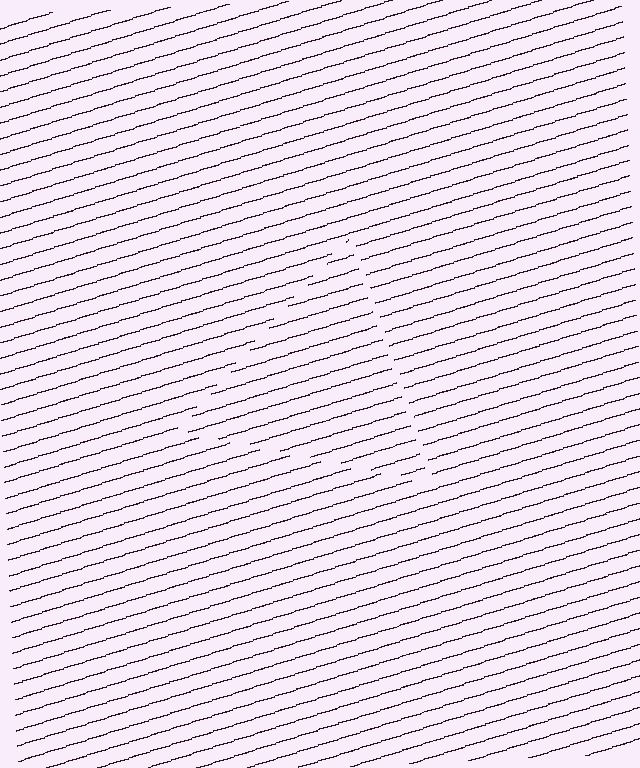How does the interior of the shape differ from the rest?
The interior of the shape contains the same grating, shifted by half a period — the contour is defined by the phase discontinuity where line-ends from the inner and outer gratings abut.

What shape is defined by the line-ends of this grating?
An illusory triangle. The interior of the shape contains the same grating, shifted by half a period — the contour is defined by the phase discontinuity where line-ends from the inner and outer gratings abut.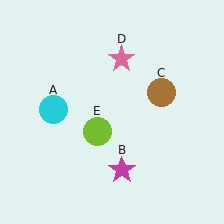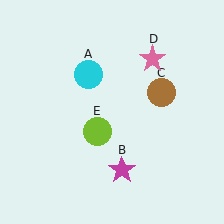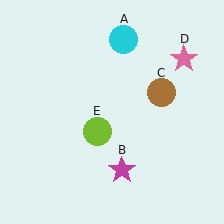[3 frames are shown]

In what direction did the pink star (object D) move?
The pink star (object D) moved right.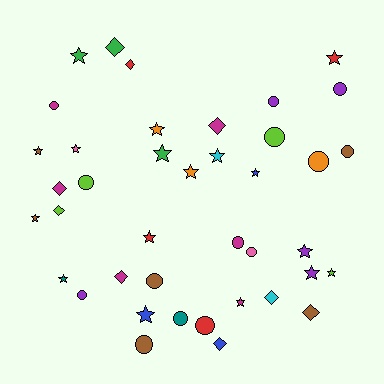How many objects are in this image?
There are 40 objects.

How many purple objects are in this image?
There are 5 purple objects.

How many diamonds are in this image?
There are 9 diamonds.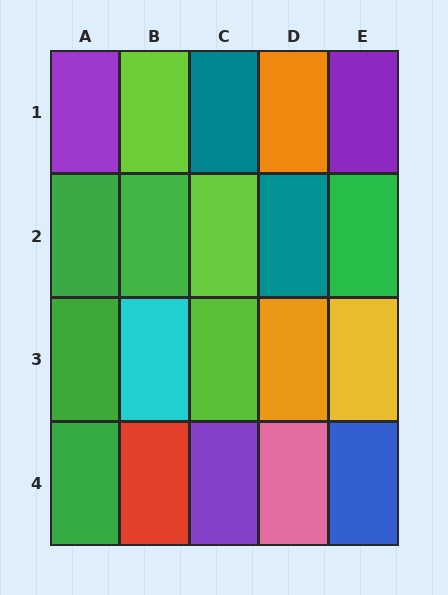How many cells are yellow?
1 cell is yellow.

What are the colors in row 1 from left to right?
Purple, lime, teal, orange, purple.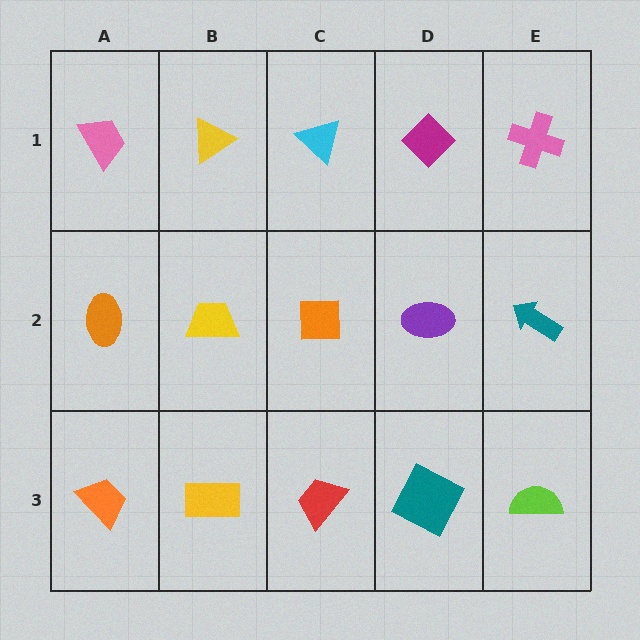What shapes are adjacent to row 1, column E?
A teal arrow (row 2, column E), a magenta diamond (row 1, column D).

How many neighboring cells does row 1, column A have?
2.